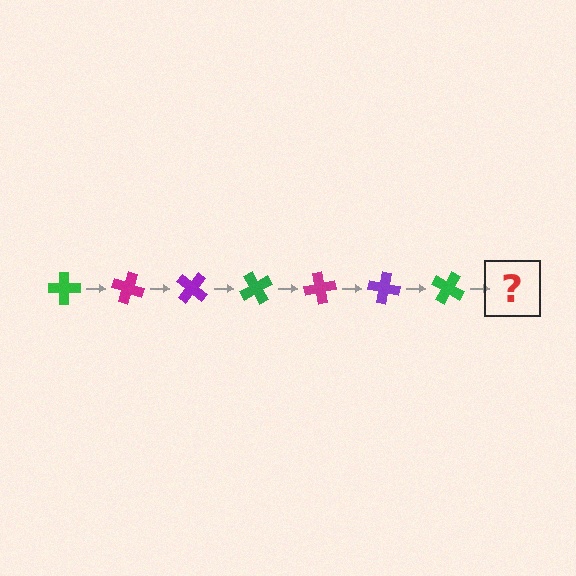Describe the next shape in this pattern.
It should be a magenta cross, rotated 140 degrees from the start.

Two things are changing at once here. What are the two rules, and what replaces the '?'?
The two rules are that it rotates 20 degrees each step and the color cycles through green, magenta, and purple. The '?' should be a magenta cross, rotated 140 degrees from the start.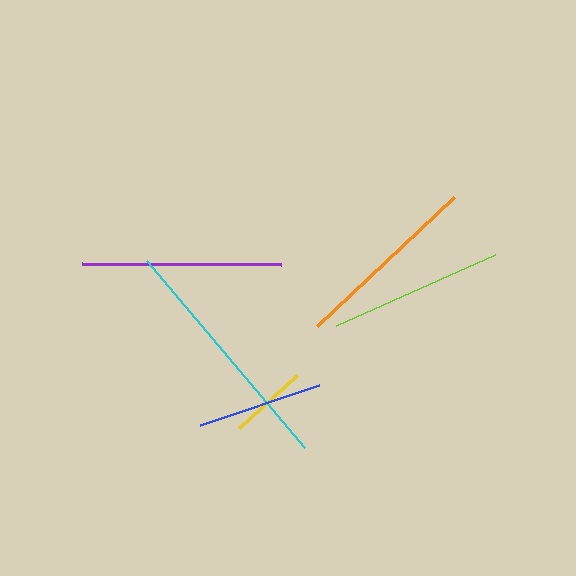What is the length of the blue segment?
The blue segment is approximately 125 pixels long.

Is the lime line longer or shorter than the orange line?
The orange line is longer than the lime line.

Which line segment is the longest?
The cyan line is the longest at approximately 245 pixels.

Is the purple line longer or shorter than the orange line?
The purple line is longer than the orange line.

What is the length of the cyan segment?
The cyan segment is approximately 245 pixels long.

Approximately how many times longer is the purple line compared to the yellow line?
The purple line is approximately 2.5 times the length of the yellow line.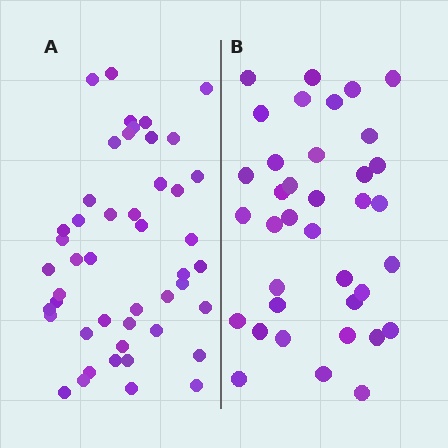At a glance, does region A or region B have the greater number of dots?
Region A (the left region) has more dots.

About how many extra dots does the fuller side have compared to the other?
Region A has roughly 10 or so more dots than region B.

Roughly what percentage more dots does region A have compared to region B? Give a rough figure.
About 25% more.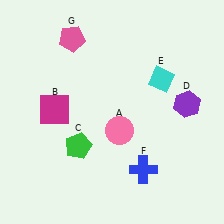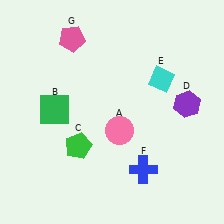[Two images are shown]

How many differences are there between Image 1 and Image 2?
There is 1 difference between the two images.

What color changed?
The square (B) changed from magenta in Image 1 to green in Image 2.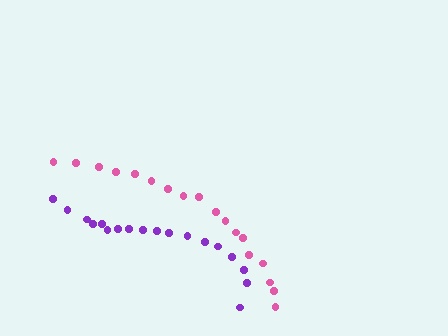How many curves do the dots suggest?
There are 2 distinct paths.